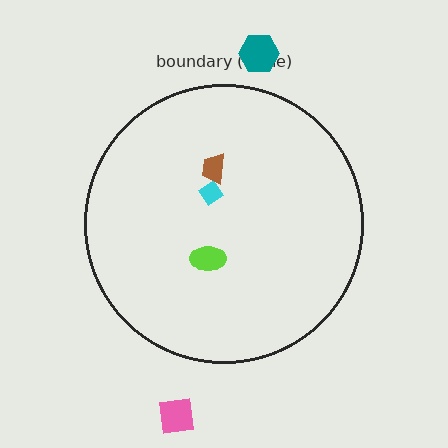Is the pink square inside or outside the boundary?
Outside.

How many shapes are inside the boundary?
3 inside, 2 outside.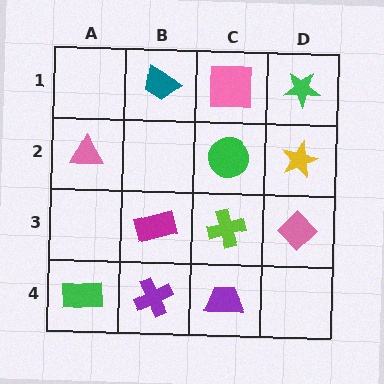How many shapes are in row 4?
3 shapes.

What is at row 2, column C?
A green circle.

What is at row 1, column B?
A teal trapezoid.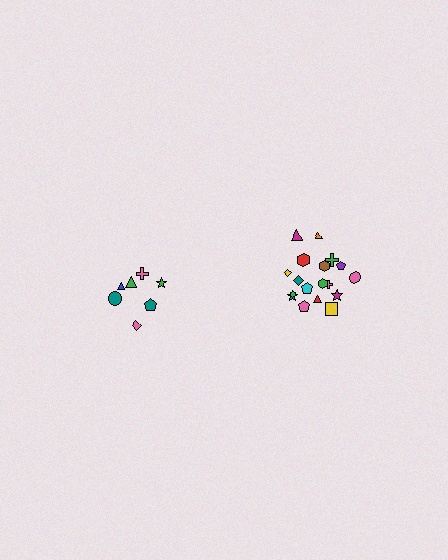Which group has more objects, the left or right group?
The right group.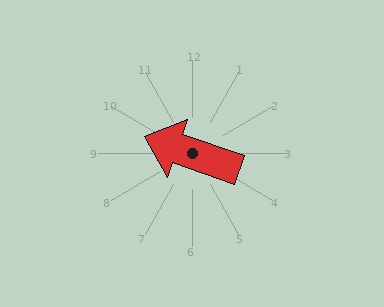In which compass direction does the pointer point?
West.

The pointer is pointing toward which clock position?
Roughly 10 o'clock.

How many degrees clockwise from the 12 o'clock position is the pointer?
Approximately 289 degrees.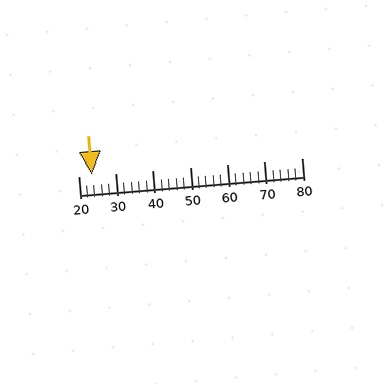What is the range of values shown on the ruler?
The ruler shows values from 20 to 80.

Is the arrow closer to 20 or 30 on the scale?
The arrow is closer to 20.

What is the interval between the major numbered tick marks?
The major tick marks are spaced 10 units apart.